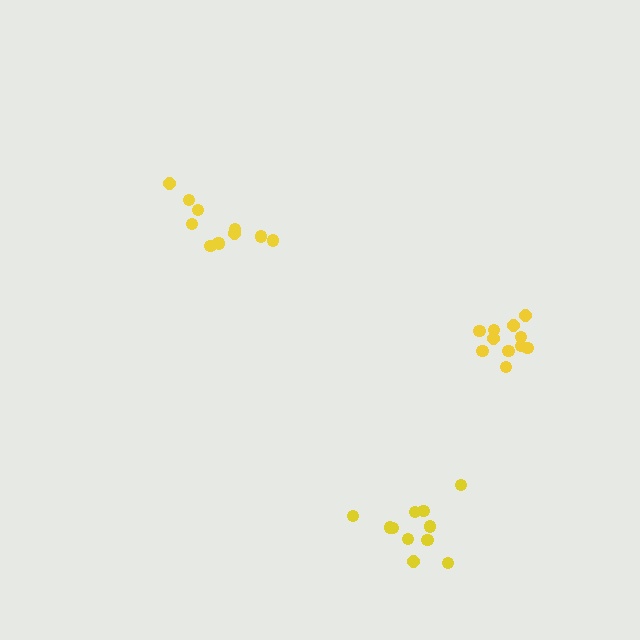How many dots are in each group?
Group 1: 11 dots, Group 2: 11 dots, Group 3: 11 dots (33 total).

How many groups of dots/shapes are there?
There are 3 groups.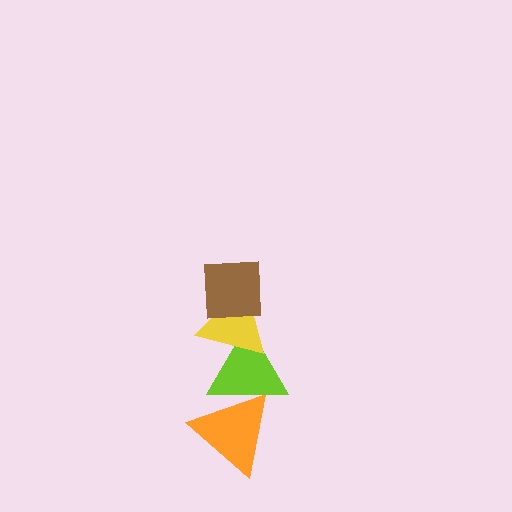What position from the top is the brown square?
The brown square is 1st from the top.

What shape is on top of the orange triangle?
The lime triangle is on top of the orange triangle.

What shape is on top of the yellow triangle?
The brown square is on top of the yellow triangle.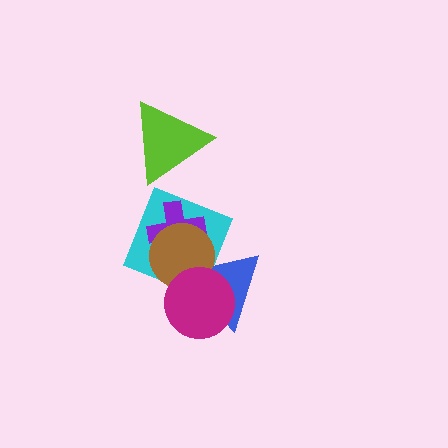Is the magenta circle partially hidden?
No, no other shape covers it.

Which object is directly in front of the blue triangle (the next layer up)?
The brown circle is directly in front of the blue triangle.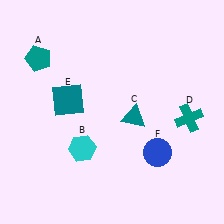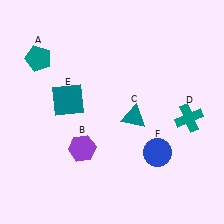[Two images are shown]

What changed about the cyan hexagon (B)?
In Image 1, B is cyan. In Image 2, it changed to purple.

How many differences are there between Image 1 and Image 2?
There is 1 difference between the two images.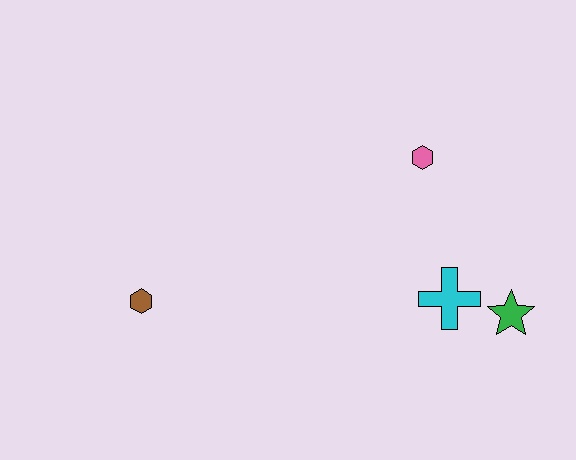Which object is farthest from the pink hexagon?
The brown hexagon is farthest from the pink hexagon.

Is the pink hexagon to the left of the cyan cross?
Yes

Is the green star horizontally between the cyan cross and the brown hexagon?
No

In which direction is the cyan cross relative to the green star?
The cyan cross is to the left of the green star.